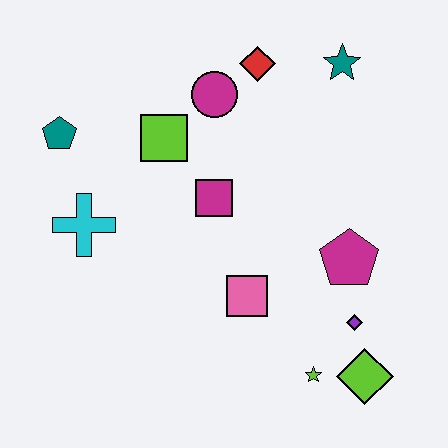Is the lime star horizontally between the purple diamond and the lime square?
Yes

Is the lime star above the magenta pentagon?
No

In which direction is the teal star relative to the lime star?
The teal star is above the lime star.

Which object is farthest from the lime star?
The teal pentagon is farthest from the lime star.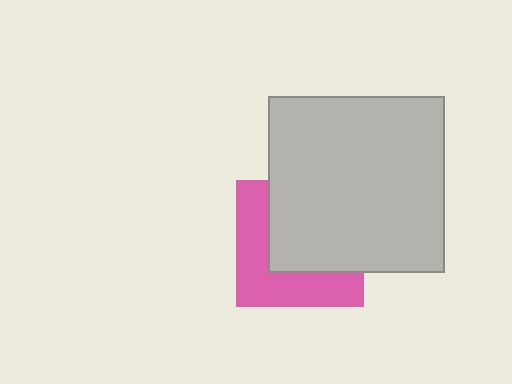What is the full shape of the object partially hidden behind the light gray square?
The partially hidden object is a pink square.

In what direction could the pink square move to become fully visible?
The pink square could move toward the lower-left. That would shift it out from behind the light gray square entirely.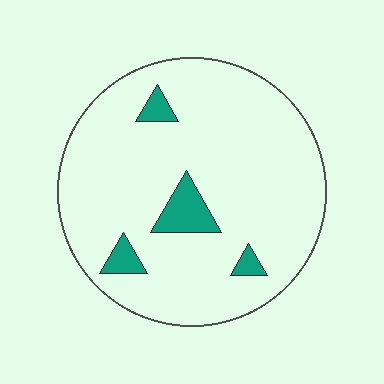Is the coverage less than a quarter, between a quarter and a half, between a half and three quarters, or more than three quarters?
Less than a quarter.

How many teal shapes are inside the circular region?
4.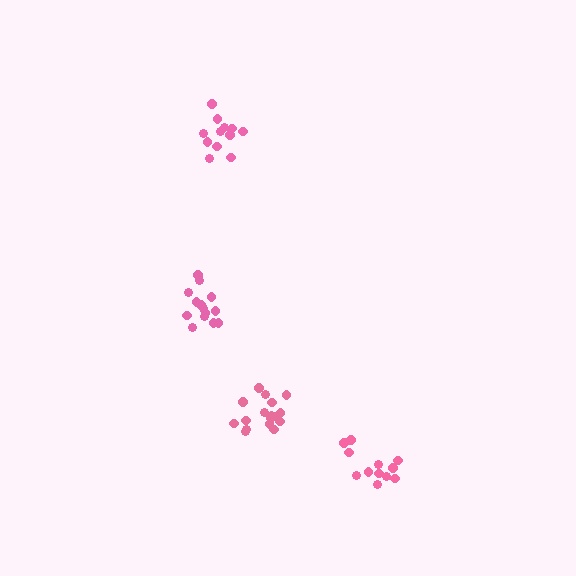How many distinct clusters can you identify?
There are 4 distinct clusters.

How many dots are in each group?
Group 1: 17 dots, Group 2: 14 dots, Group 3: 12 dots, Group 4: 12 dots (55 total).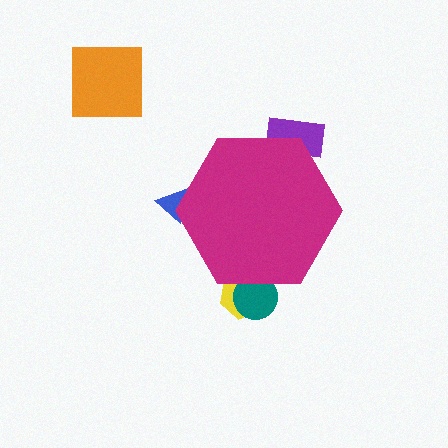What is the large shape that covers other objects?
A magenta hexagon.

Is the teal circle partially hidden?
Yes, the teal circle is partially hidden behind the magenta hexagon.